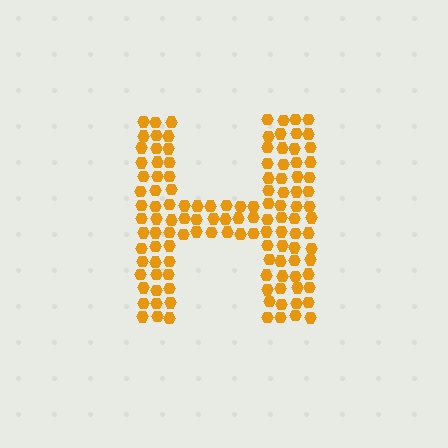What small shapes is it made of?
It is made of small hexagons.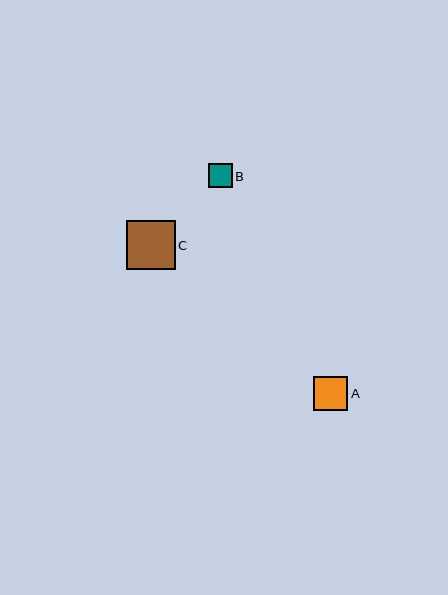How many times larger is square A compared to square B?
Square A is approximately 1.4 times the size of square B.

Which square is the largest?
Square C is the largest with a size of approximately 49 pixels.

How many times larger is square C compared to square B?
Square C is approximately 2.1 times the size of square B.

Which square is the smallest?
Square B is the smallest with a size of approximately 24 pixels.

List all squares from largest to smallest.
From largest to smallest: C, A, B.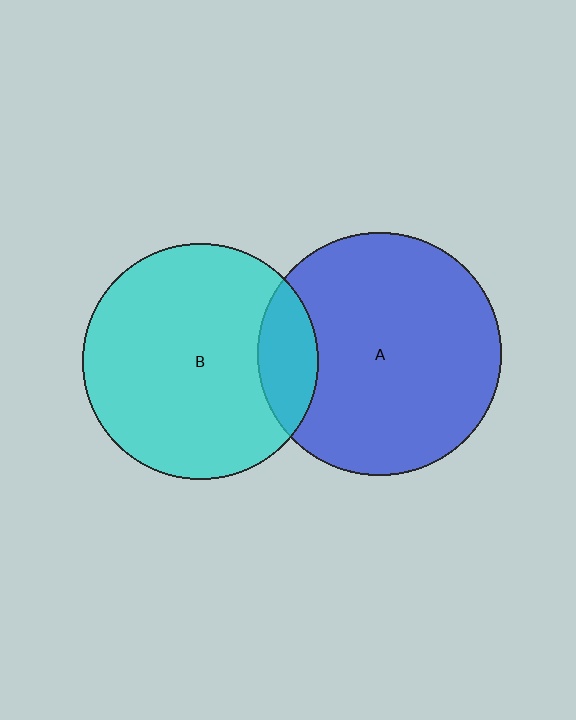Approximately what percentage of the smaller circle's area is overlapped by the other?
Approximately 15%.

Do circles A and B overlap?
Yes.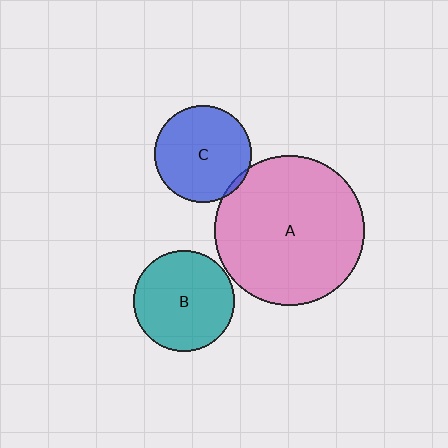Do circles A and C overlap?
Yes.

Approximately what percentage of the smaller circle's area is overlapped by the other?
Approximately 5%.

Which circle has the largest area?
Circle A (pink).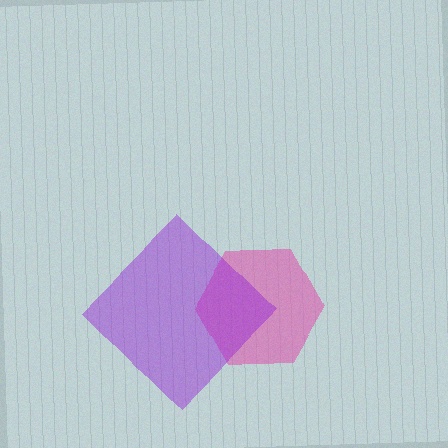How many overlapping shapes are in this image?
There are 2 overlapping shapes in the image.